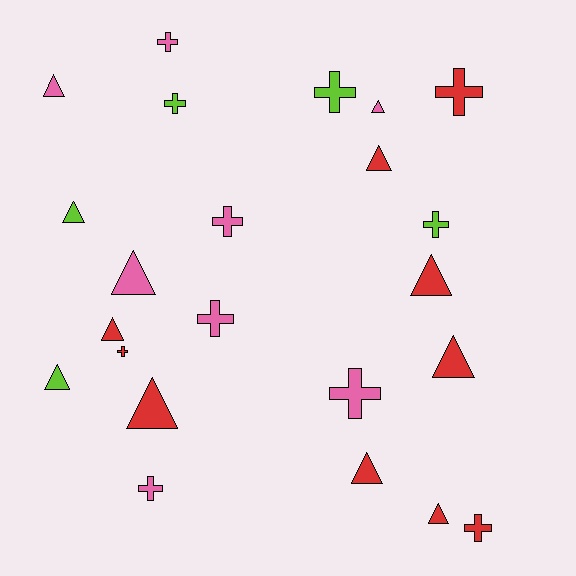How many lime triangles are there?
There are 2 lime triangles.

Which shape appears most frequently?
Triangle, with 12 objects.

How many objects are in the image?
There are 23 objects.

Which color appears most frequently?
Red, with 10 objects.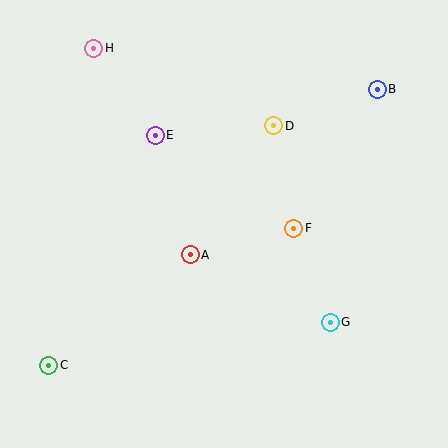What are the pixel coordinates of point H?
Point H is at (94, 48).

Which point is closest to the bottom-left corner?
Point C is closest to the bottom-left corner.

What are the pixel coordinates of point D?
Point D is at (274, 126).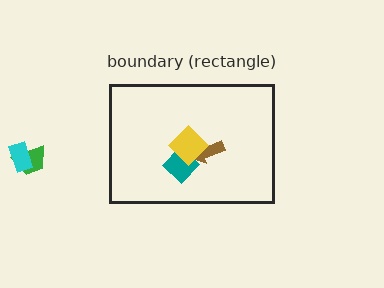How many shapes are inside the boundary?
3 inside, 2 outside.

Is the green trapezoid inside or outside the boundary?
Outside.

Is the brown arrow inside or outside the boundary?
Inside.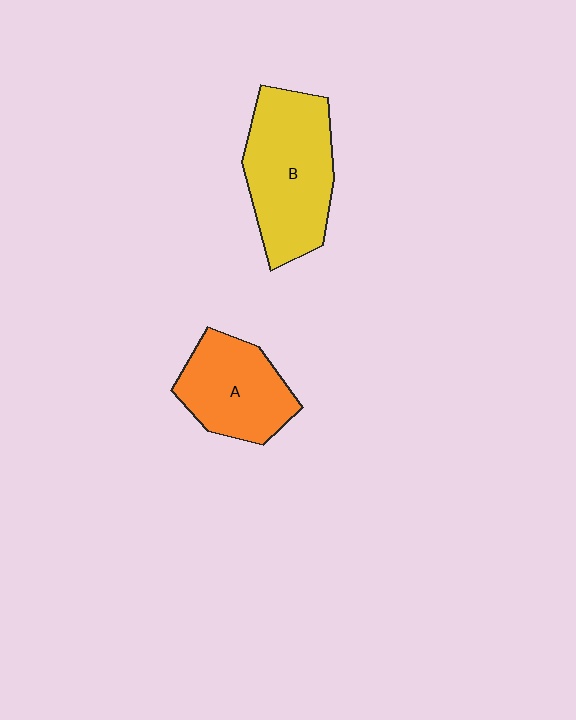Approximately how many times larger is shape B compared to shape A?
Approximately 1.4 times.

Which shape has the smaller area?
Shape A (orange).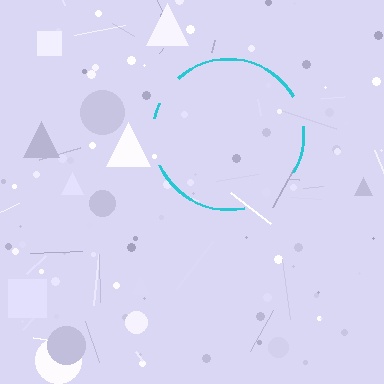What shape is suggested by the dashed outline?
The dashed outline suggests a circle.